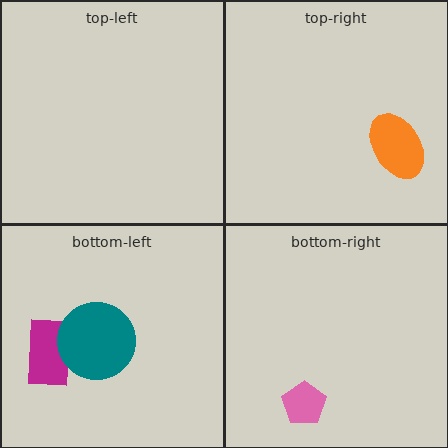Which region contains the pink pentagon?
The bottom-right region.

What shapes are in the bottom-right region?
The pink pentagon.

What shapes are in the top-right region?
The orange ellipse.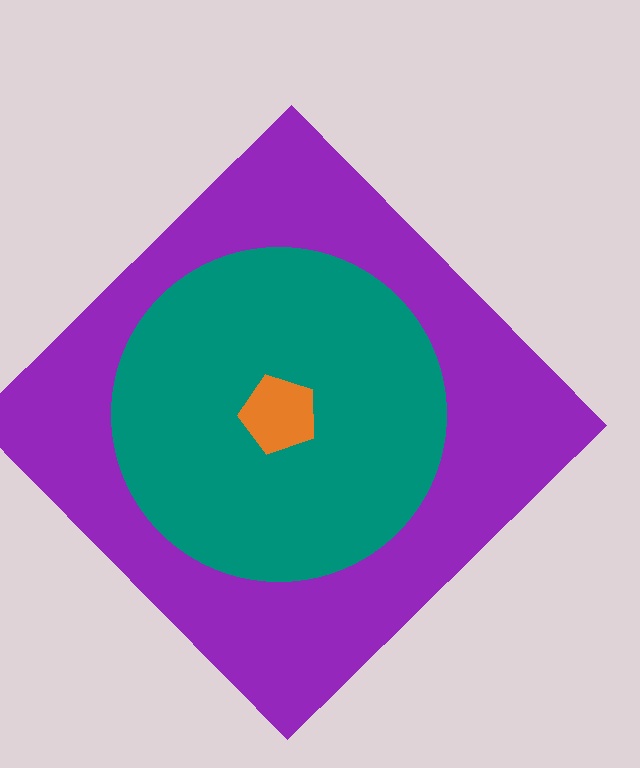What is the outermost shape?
The purple diamond.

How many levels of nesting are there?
3.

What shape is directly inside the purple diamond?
The teal circle.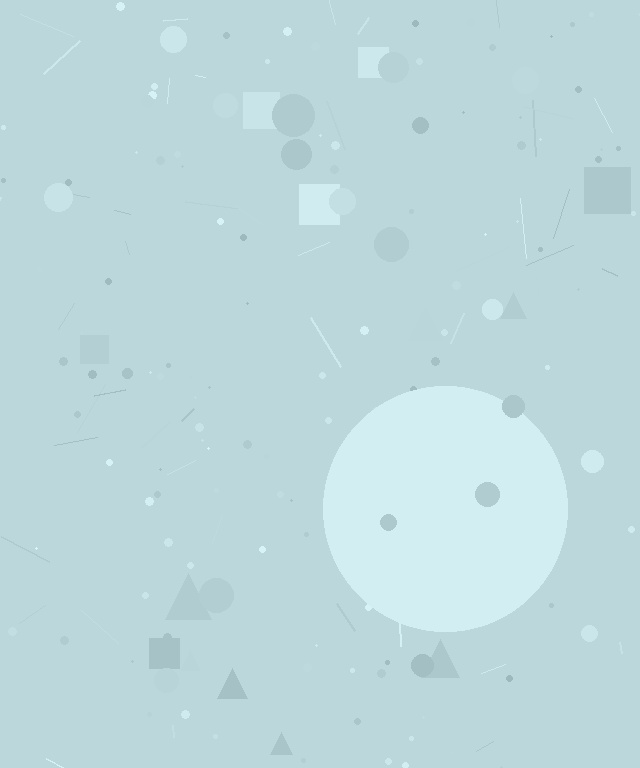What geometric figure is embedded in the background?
A circle is embedded in the background.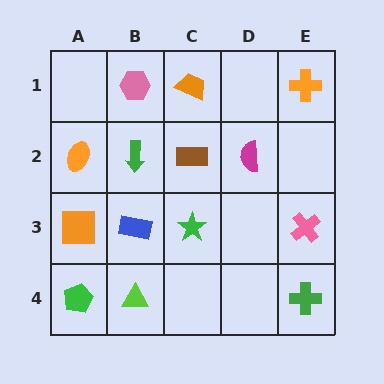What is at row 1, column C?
An orange trapezoid.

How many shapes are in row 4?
3 shapes.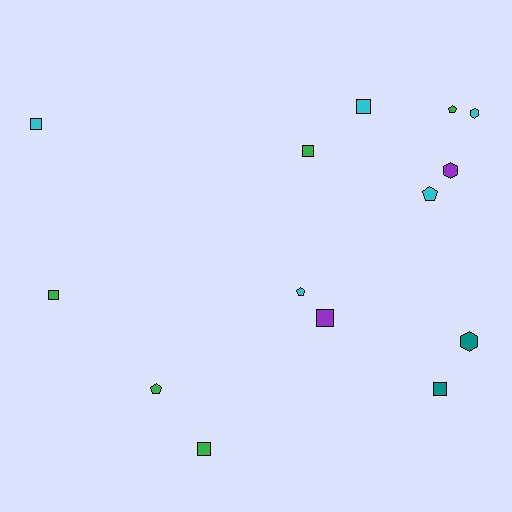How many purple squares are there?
There is 1 purple square.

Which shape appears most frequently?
Square, with 7 objects.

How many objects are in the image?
There are 14 objects.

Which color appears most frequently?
Green, with 5 objects.